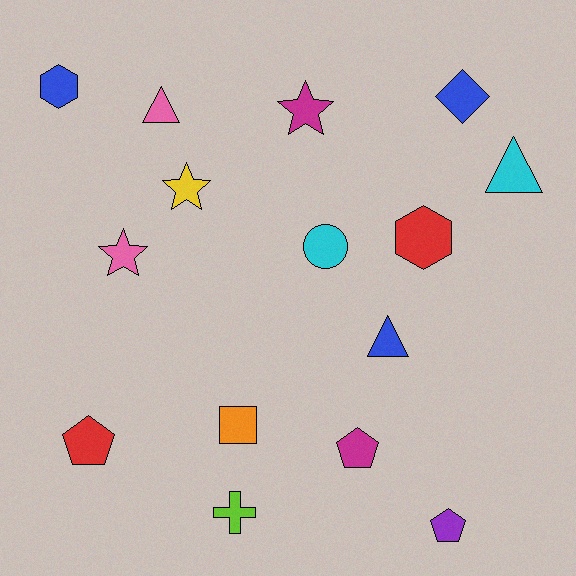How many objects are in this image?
There are 15 objects.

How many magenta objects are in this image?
There are 2 magenta objects.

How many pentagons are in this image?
There are 3 pentagons.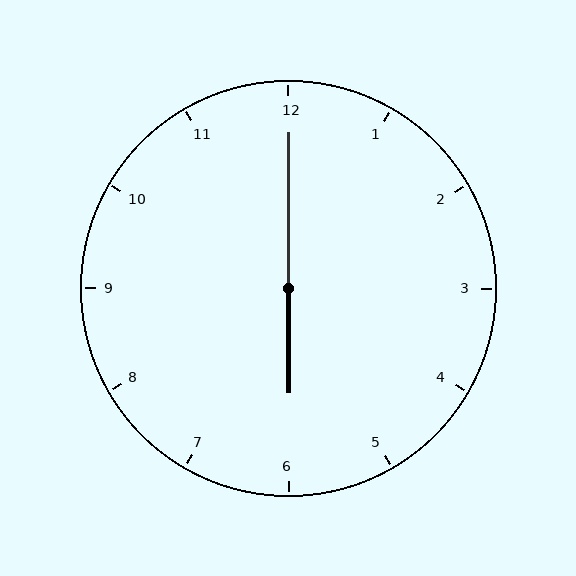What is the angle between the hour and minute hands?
Approximately 180 degrees.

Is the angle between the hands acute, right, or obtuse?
It is obtuse.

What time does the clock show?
6:00.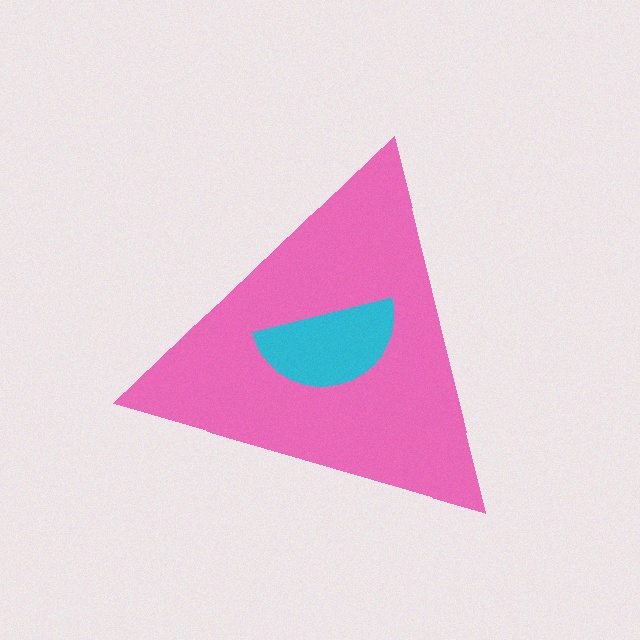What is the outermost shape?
The pink triangle.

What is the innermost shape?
The cyan semicircle.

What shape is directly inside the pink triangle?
The cyan semicircle.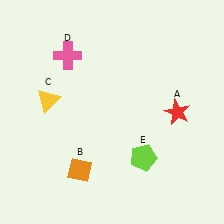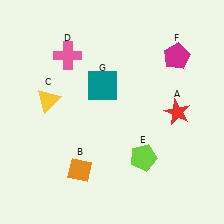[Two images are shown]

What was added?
A magenta pentagon (F), a teal square (G) were added in Image 2.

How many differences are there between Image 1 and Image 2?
There are 2 differences between the two images.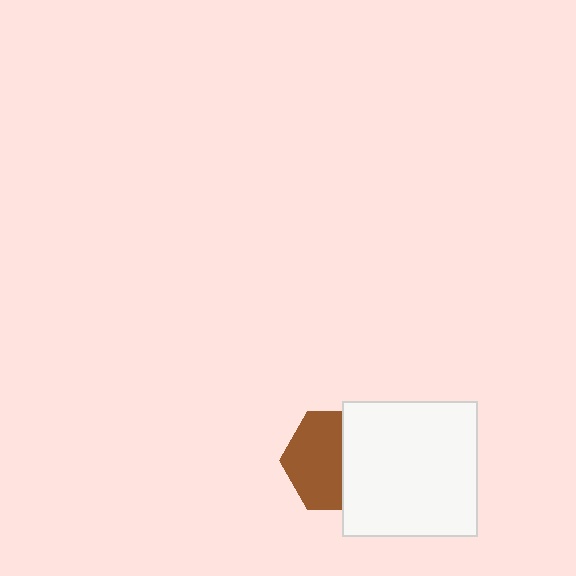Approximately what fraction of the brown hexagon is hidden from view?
Roughly 44% of the brown hexagon is hidden behind the white square.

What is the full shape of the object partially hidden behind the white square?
The partially hidden object is a brown hexagon.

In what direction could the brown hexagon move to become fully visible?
The brown hexagon could move left. That would shift it out from behind the white square entirely.